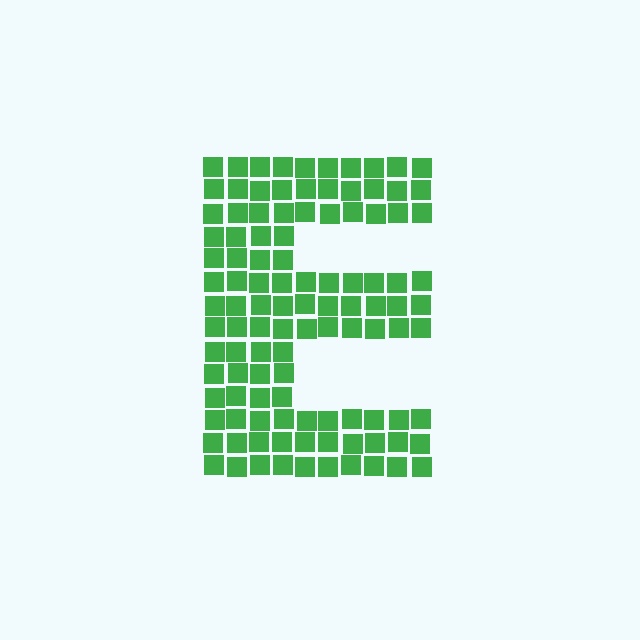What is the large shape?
The large shape is the letter E.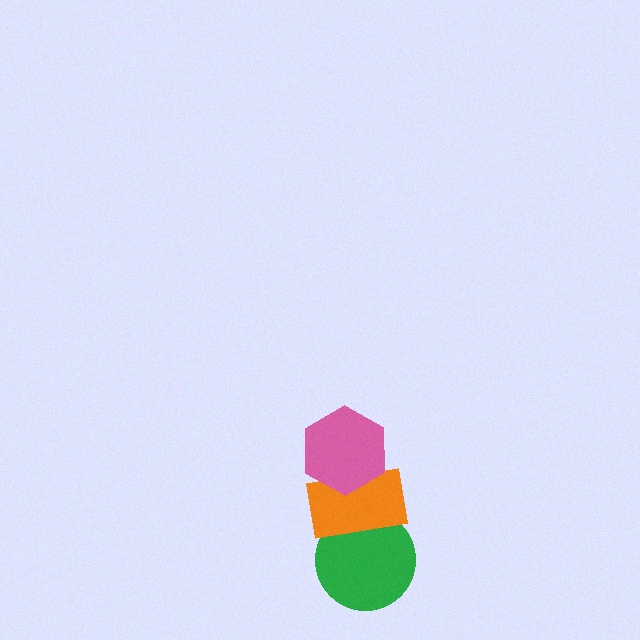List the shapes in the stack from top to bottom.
From top to bottom: the pink hexagon, the orange rectangle, the green circle.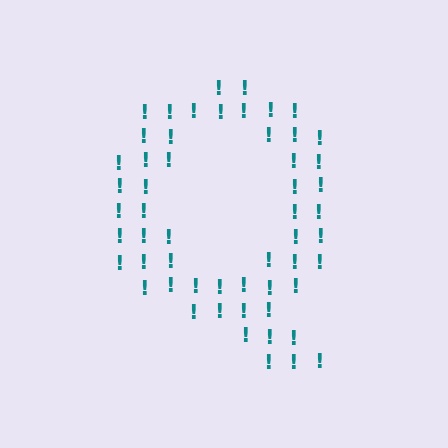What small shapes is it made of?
It is made of small exclamation marks.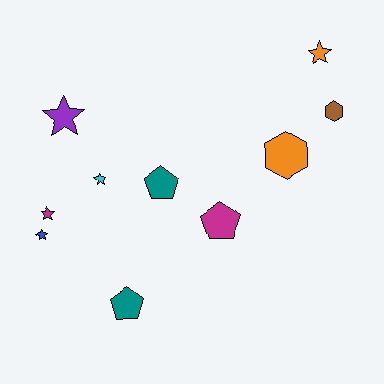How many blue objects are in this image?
There is 1 blue object.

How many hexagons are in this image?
There are 2 hexagons.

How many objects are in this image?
There are 10 objects.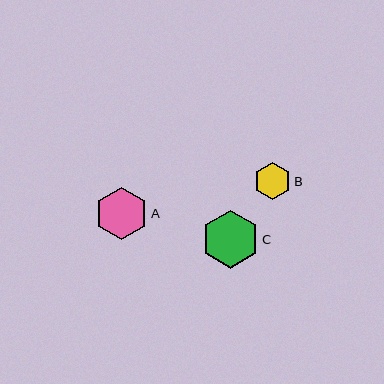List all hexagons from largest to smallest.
From largest to smallest: C, A, B.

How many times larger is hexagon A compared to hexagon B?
Hexagon A is approximately 1.4 times the size of hexagon B.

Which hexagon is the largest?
Hexagon C is the largest with a size of approximately 58 pixels.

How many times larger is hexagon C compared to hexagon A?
Hexagon C is approximately 1.1 times the size of hexagon A.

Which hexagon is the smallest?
Hexagon B is the smallest with a size of approximately 37 pixels.